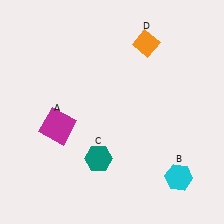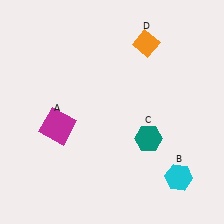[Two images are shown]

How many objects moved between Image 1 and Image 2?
1 object moved between the two images.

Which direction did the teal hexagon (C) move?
The teal hexagon (C) moved right.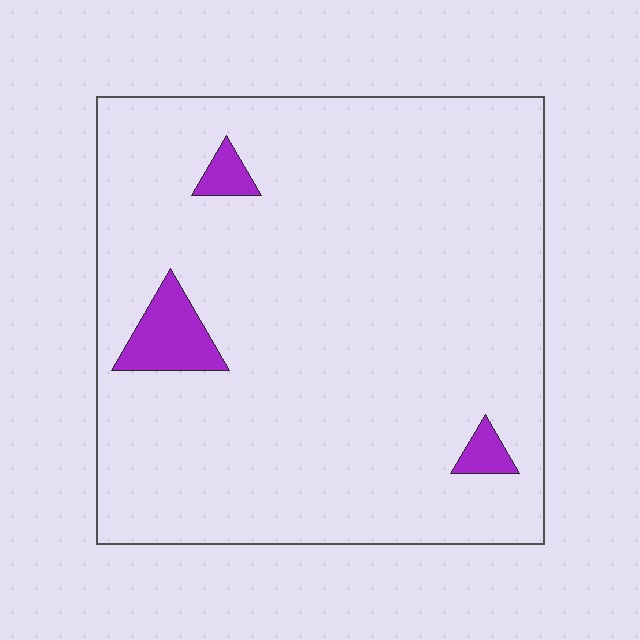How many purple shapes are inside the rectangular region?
3.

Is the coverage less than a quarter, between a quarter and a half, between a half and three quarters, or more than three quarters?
Less than a quarter.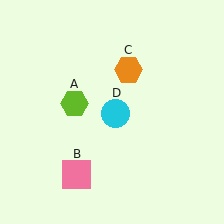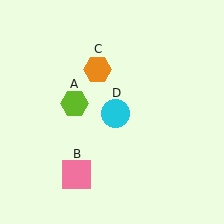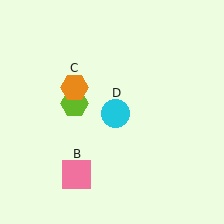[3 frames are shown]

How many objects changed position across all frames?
1 object changed position: orange hexagon (object C).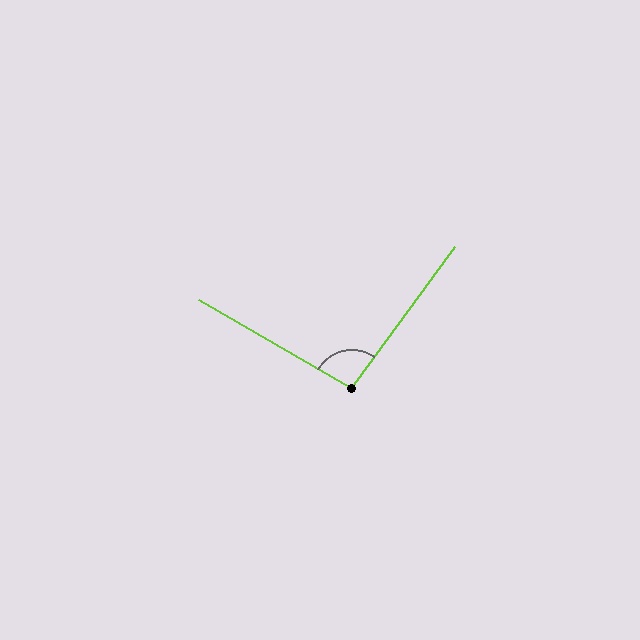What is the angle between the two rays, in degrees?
Approximately 96 degrees.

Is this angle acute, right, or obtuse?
It is obtuse.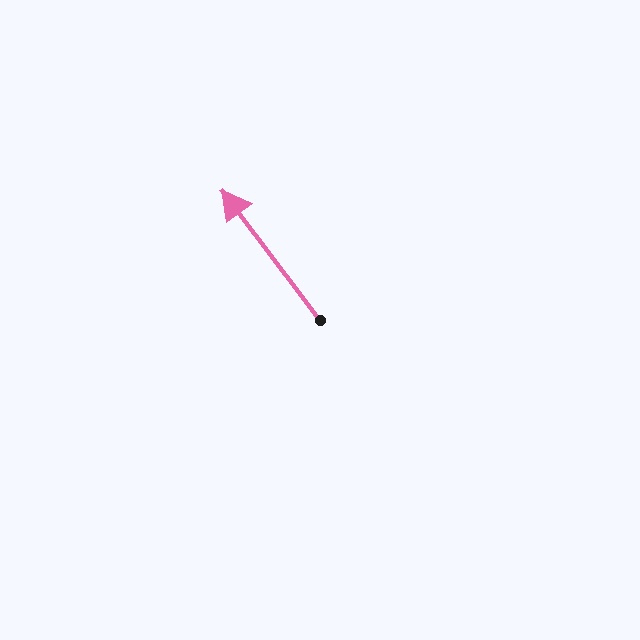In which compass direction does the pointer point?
Northwest.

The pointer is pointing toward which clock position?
Roughly 11 o'clock.